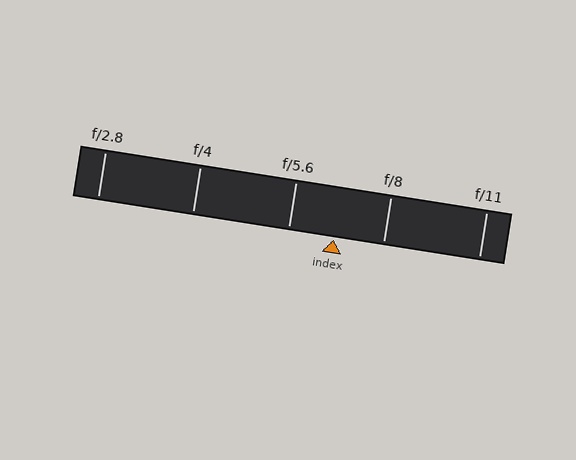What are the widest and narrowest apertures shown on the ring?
The widest aperture shown is f/2.8 and the narrowest is f/11.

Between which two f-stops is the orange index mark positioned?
The index mark is between f/5.6 and f/8.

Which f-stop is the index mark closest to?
The index mark is closest to f/5.6.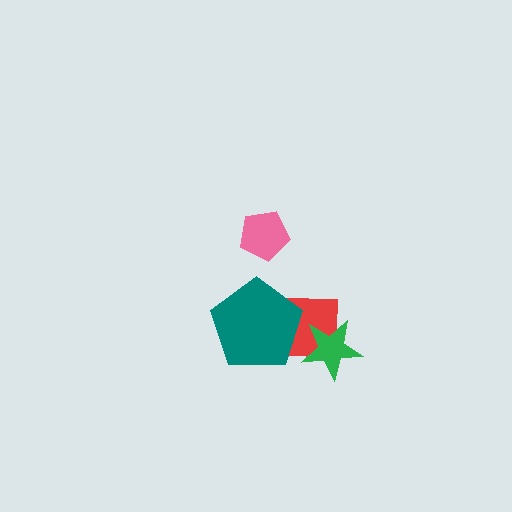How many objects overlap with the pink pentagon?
0 objects overlap with the pink pentagon.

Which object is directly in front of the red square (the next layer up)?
The teal pentagon is directly in front of the red square.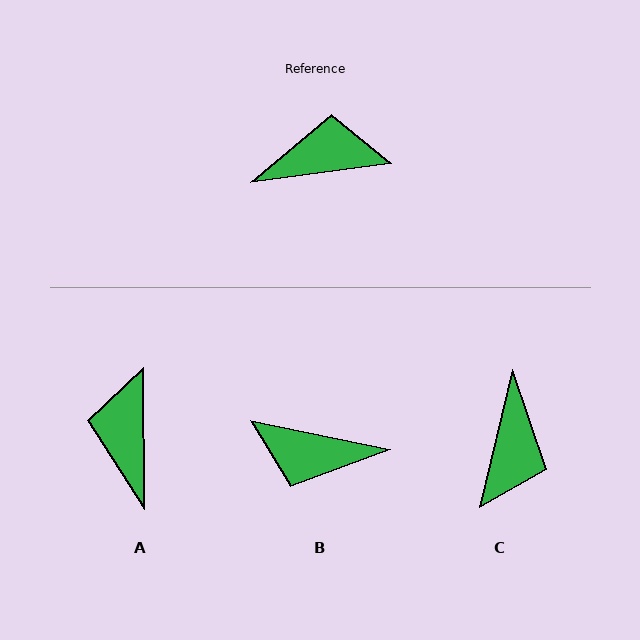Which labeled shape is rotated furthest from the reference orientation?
B, about 160 degrees away.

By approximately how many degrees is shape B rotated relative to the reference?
Approximately 160 degrees counter-clockwise.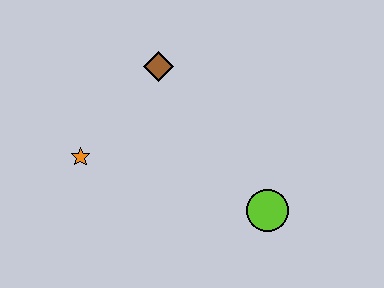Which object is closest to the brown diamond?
The orange star is closest to the brown diamond.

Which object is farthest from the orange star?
The lime circle is farthest from the orange star.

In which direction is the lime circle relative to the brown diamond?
The lime circle is below the brown diamond.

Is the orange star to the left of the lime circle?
Yes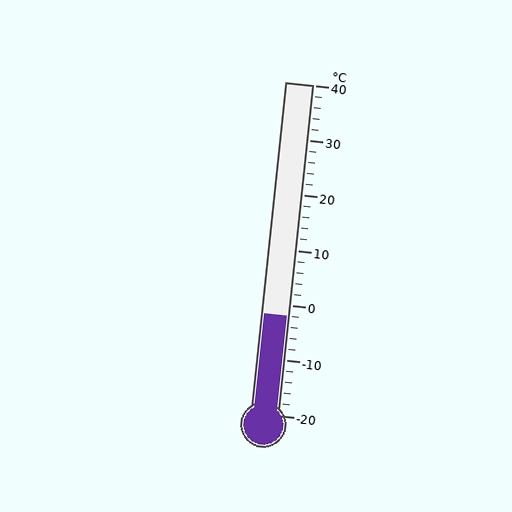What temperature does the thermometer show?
The thermometer shows approximately -2°C.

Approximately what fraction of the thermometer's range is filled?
The thermometer is filled to approximately 30% of its range.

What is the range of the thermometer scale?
The thermometer scale ranges from -20°C to 40°C.